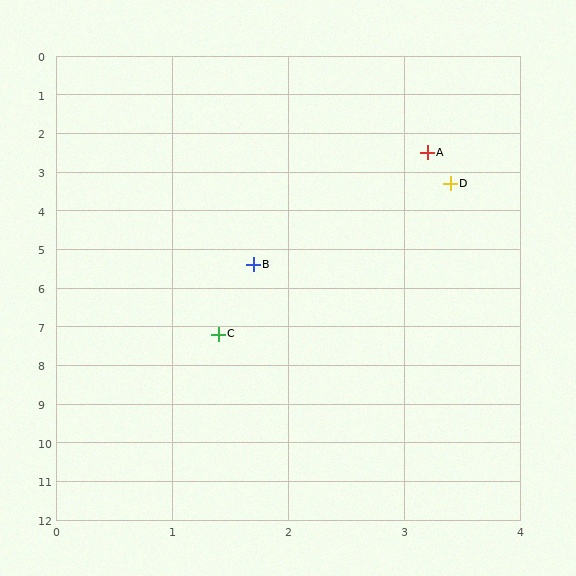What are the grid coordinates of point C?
Point C is at approximately (1.4, 7.2).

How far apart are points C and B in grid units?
Points C and B are about 1.8 grid units apart.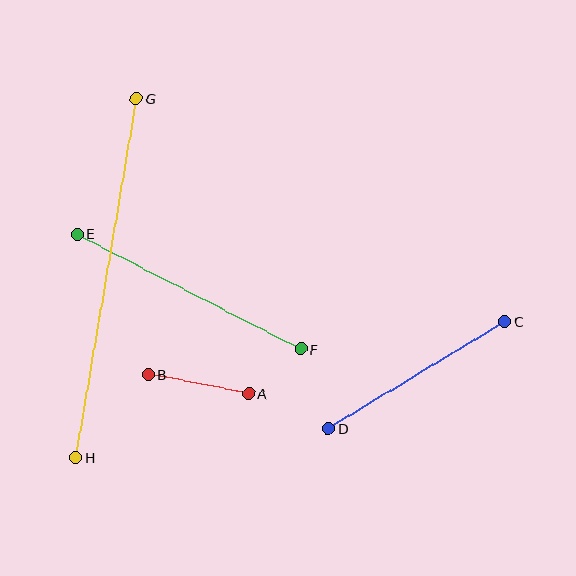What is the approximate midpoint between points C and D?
The midpoint is at approximately (417, 375) pixels.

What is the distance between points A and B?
The distance is approximately 102 pixels.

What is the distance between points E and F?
The distance is approximately 251 pixels.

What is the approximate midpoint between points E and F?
The midpoint is at approximately (189, 292) pixels.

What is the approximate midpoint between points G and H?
The midpoint is at approximately (106, 278) pixels.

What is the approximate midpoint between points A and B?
The midpoint is at approximately (198, 384) pixels.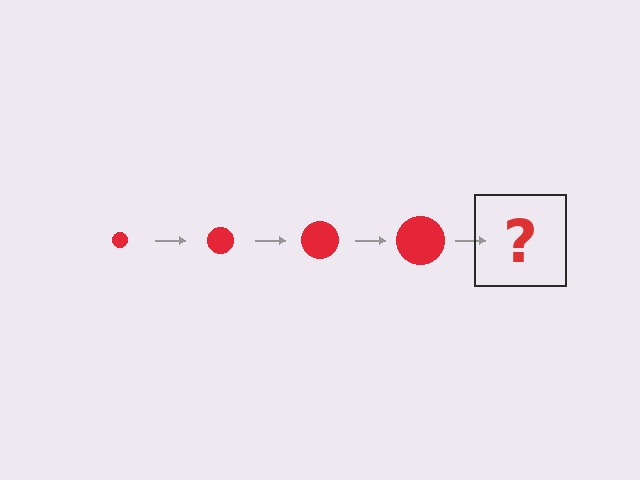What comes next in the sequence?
The next element should be a red circle, larger than the previous one.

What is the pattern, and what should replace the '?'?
The pattern is that the circle gets progressively larger each step. The '?' should be a red circle, larger than the previous one.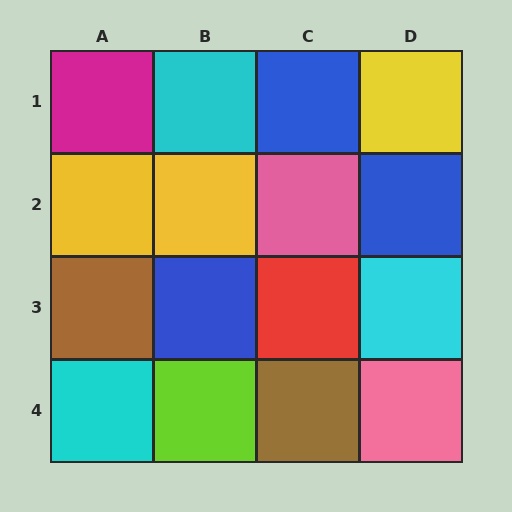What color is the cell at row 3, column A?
Brown.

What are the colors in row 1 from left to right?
Magenta, cyan, blue, yellow.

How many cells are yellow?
3 cells are yellow.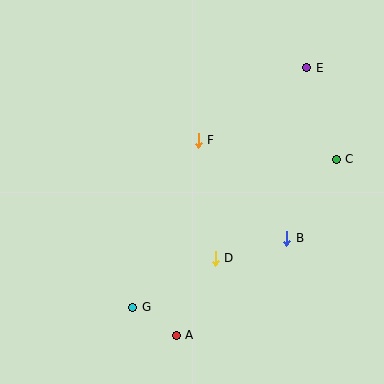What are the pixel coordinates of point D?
Point D is at (215, 258).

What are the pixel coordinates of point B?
Point B is at (287, 238).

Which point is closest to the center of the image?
Point F at (198, 140) is closest to the center.